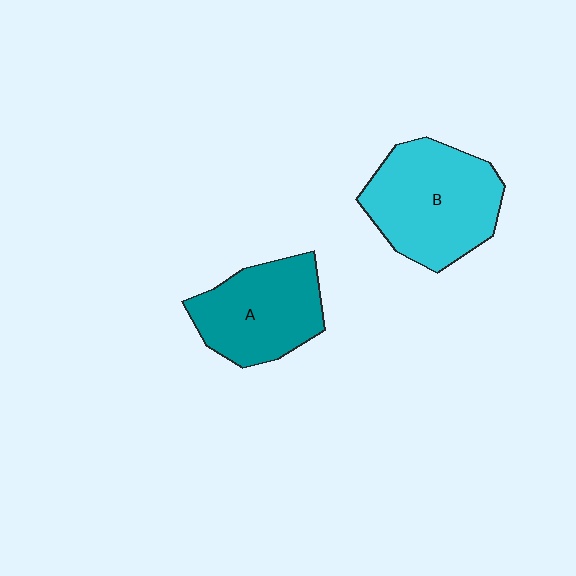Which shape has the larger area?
Shape B (cyan).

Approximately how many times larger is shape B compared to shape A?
Approximately 1.2 times.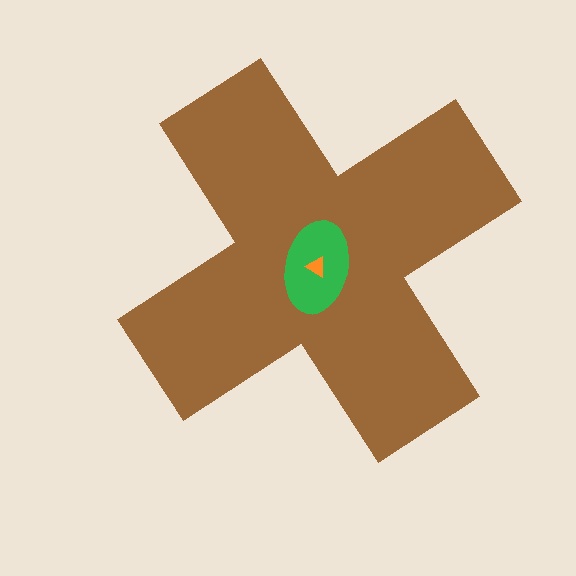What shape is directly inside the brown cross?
The green ellipse.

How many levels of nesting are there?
3.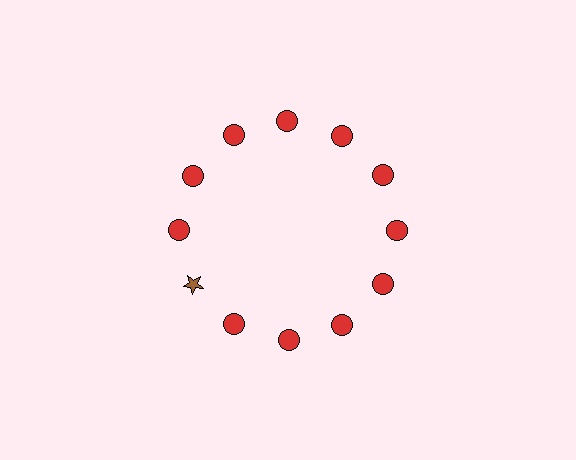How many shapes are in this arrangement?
There are 12 shapes arranged in a ring pattern.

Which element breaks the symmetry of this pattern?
The brown star at roughly the 8 o'clock position breaks the symmetry. All other shapes are red circles.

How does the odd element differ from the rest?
It differs in both color (brown instead of red) and shape (star instead of circle).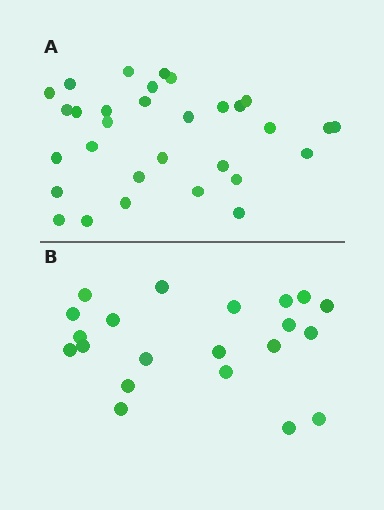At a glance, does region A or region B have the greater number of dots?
Region A (the top region) has more dots.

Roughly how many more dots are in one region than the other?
Region A has roughly 10 or so more dots than region B.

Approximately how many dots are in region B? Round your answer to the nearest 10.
About 20 dots. (The exact count is 21, which rounds to 20.)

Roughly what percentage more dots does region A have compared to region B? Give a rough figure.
About 50% more.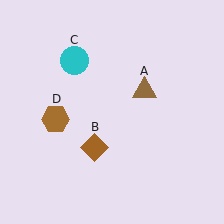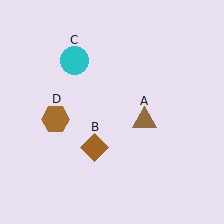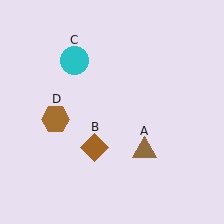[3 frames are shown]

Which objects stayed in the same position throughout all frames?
Brown diamond (object B) and cyan circle (object C) and brown hexagon (object D) remained stationary.